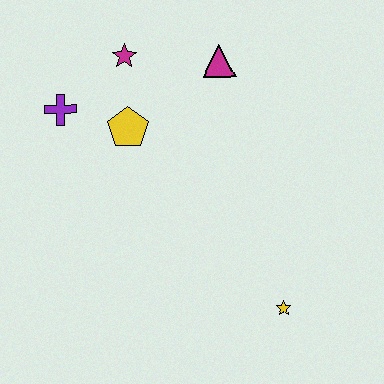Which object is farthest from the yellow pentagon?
The yellow star is farthest from the yellow pentagon.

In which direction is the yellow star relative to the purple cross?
The yellow star is to the right of the purple cross.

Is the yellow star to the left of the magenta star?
No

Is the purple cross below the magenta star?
Yes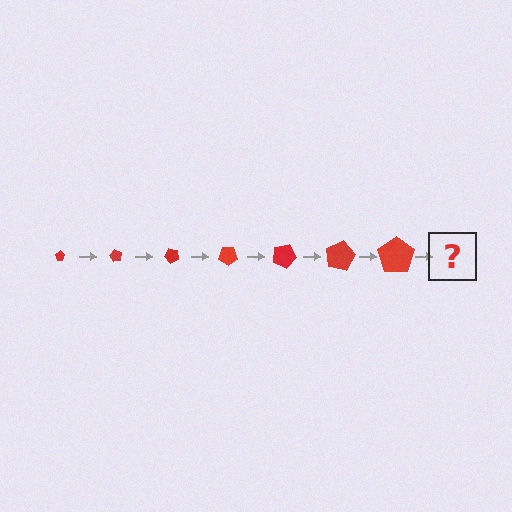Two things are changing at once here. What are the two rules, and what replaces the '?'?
The two rules are that the pentagon grows larger each step and it rotates 60 degrees each step. The '?' should be a pentagon, larger than the previous one and rotated 420 degrees from the start.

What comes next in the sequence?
The next element should be a pentagon, larger than the previous one and rotated 420 degrees from the start.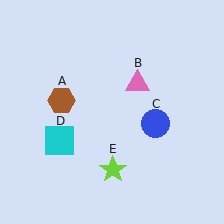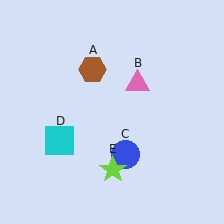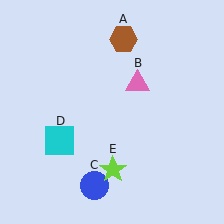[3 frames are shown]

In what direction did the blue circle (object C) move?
The blue circle (object C) moved down and to the left.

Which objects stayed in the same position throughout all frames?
Pink triangle (object B) and cyan square (object D) and lime star (object E) remained stationary.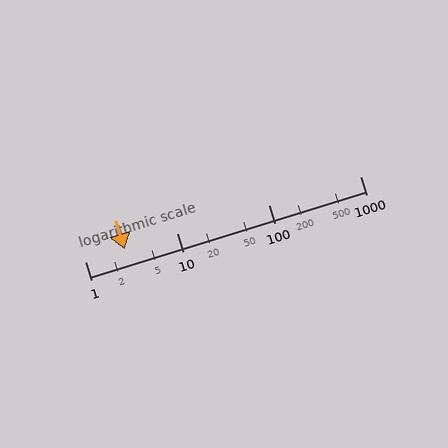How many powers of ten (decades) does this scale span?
The scale spans 3 decades, from 1 to 1000.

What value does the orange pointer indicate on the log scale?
The pointer indicates approximately 2.7.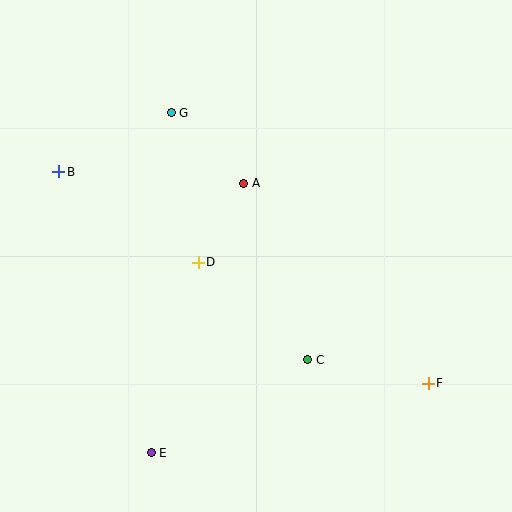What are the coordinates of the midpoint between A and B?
The midpoint between A and B is at (151, 178).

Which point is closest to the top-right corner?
Point A is closest to the top-right corner.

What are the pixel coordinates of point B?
Point B is at (59, 172).